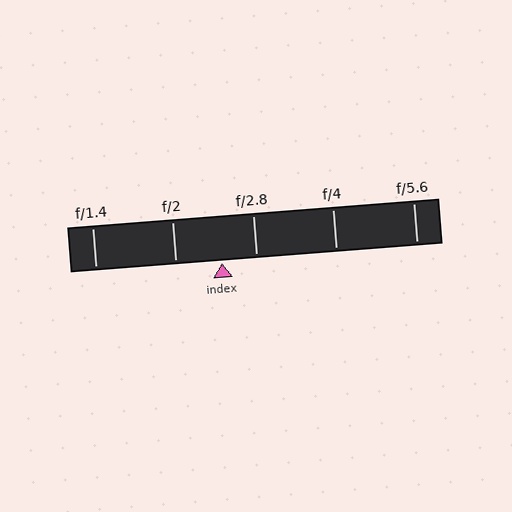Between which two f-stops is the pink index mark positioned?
The index mark is between f/2 and f/2.8.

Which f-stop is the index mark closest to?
The index mark is closest to f/2.8.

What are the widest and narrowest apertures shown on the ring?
The widest aperture shown is f/1.4 and the narrowest is f/5.6.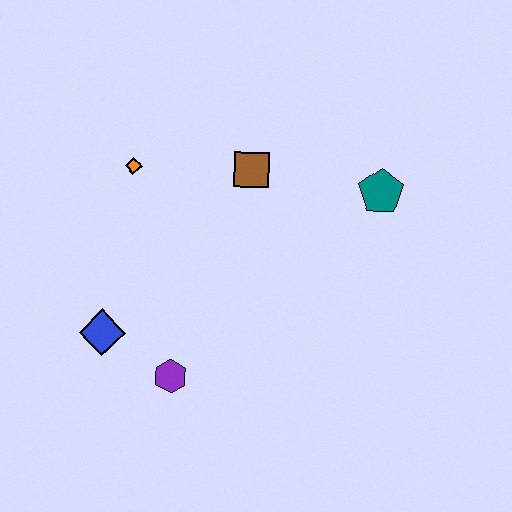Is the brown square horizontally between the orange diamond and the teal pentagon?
Yes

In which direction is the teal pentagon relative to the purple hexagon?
The teal pentagon is to the right of the purple hexagon.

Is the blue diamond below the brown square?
Yes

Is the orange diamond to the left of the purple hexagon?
Yes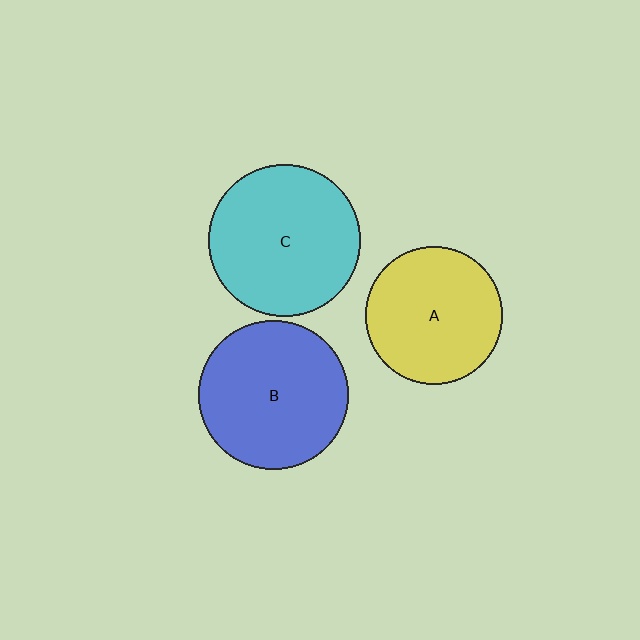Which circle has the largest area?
Circle C (cyan).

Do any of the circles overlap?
No, none of the circles overlap.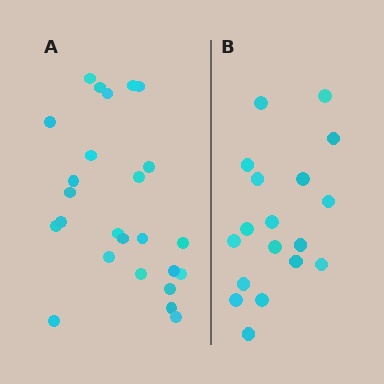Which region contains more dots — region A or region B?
Region A (the left region) has more dots.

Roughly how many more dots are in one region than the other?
Region A has roughly 8 or so more dots than region B.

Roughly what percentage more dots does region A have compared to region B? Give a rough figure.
About 40% more.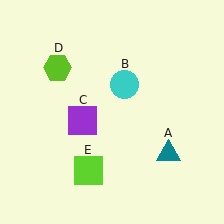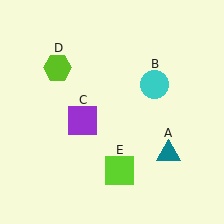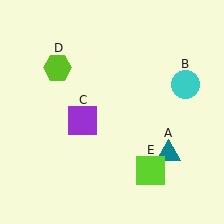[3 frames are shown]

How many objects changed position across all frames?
2 objects changed position: cyan circle (object B), lime square (object E).